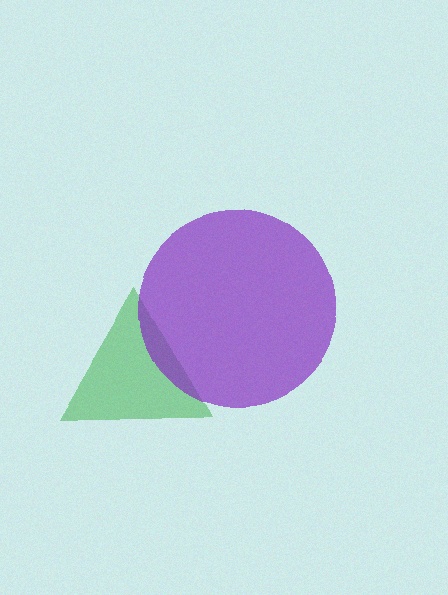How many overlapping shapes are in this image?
There are 2 overlapping shapes in the image.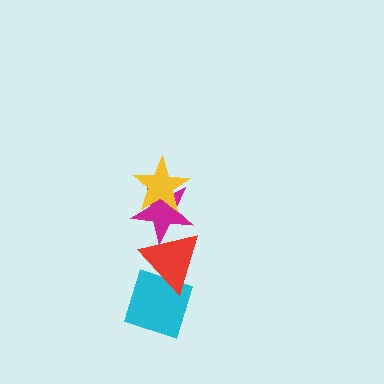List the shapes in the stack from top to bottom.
From top to bottom: the yellow star, the magenta star, the red triangle, the cyan diamond.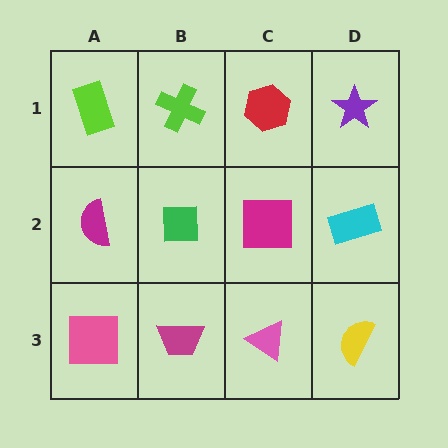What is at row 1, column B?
A lime cross.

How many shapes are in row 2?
4 shapes.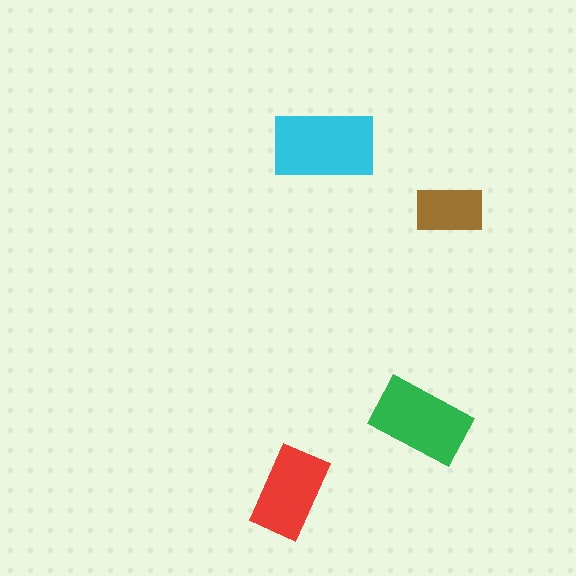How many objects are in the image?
There are 4 objects in the image.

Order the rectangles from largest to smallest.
the cyan one, the green one, the red one, the brown one.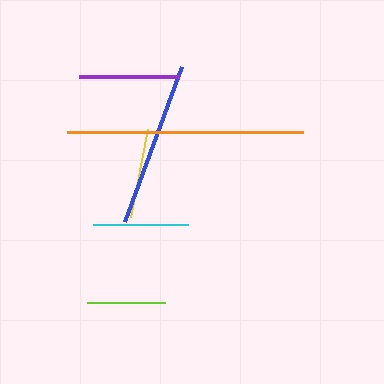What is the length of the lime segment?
The lime segment is approximately 78 pixels long.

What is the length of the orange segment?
The orange segment is approximately 236 pixels long.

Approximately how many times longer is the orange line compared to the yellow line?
The orange line is approximately 2.6 times the length of the yellow line.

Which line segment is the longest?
The orange line is the longest at approximately 236 pixels.